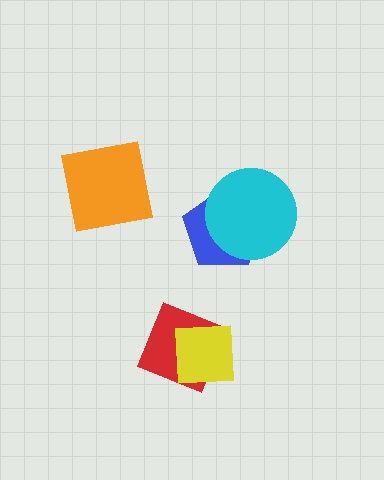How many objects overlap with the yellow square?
1 object overlaps with the yellow square.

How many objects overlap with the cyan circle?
1 object overlaps with the cyan circle.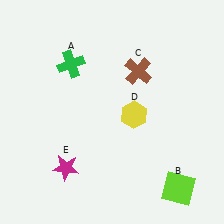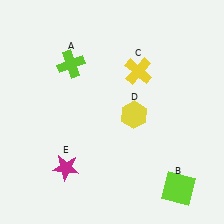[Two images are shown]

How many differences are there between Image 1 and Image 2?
There are 2 differences between the two images.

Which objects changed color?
A changed from green to lime. C changed from brown to yellow.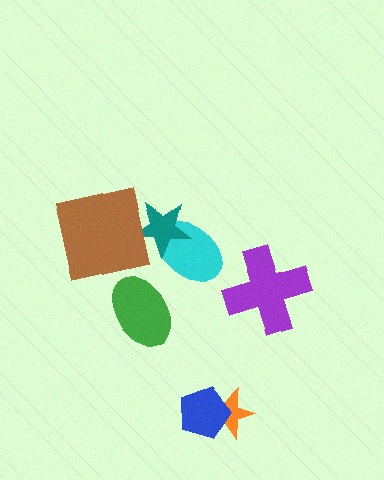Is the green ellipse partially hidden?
No, no other shape covers it.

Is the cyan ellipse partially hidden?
Yes, it is partially covered by another shape.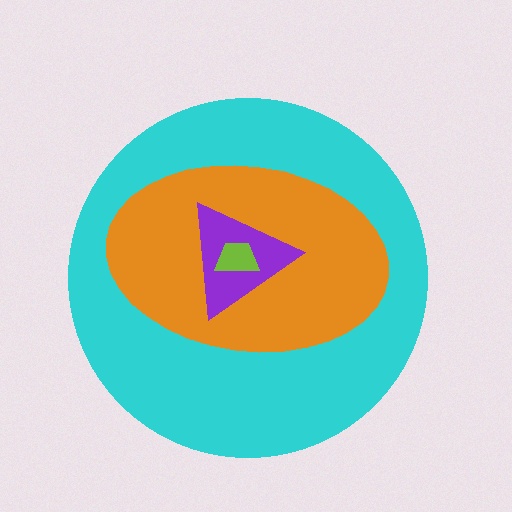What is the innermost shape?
The lime trapezoid.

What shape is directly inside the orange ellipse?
The purple triangle.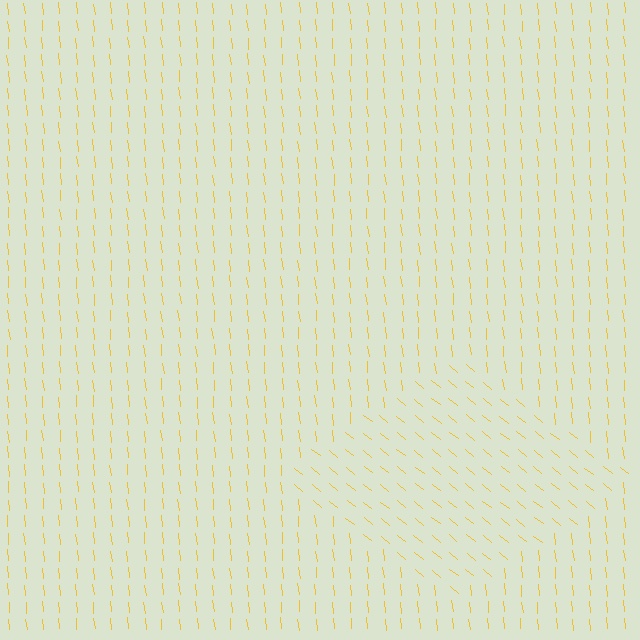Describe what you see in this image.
The image is filled with small yellow line segments. A diamond region in the image has lines oriented differently from the surrounding lines, creating a visible texture boundary.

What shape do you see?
I see a diamond.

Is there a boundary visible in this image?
Yes, there is a texture boundary formed by a change in line orientation.